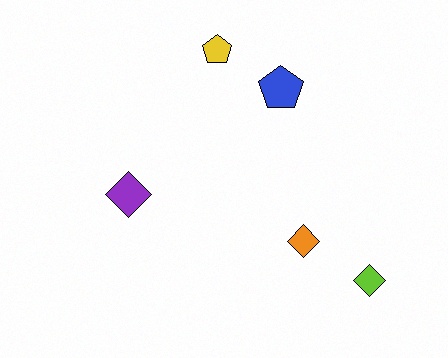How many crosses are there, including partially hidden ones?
There are no crosses.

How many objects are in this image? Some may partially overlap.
There are 5 objects.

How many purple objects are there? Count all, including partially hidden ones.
There is 1 purple object.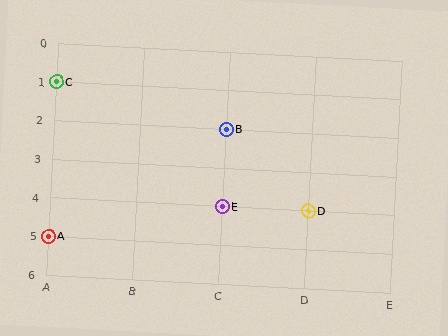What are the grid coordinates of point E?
Point E is at grid coordinates (C, 4).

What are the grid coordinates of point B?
Point B is at grid coordinates (C, 2).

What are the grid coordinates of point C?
Point C is at grid coordinates (A, 1).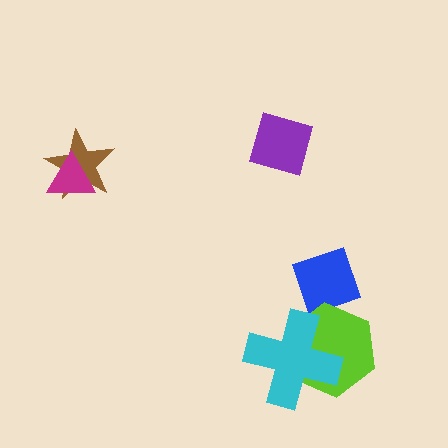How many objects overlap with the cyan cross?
1 object overlaps with the cyan cross.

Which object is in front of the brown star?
The magenta triangle is in front of the brown star.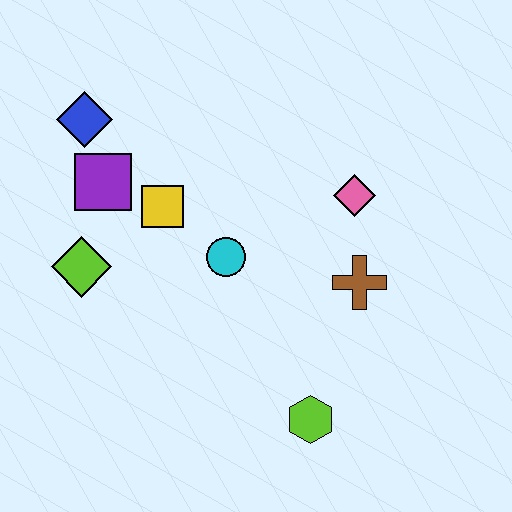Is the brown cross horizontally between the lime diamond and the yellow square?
No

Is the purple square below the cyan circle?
No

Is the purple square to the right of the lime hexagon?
No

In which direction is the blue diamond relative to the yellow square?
The blue diamond is above the yellow square.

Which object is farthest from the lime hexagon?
The blue diamond is farthest from the lime hexagon.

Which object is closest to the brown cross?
The pink diamond is closest to the brown cross.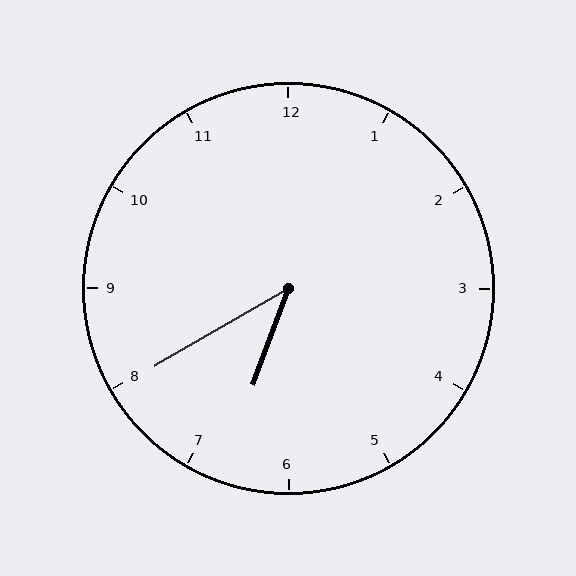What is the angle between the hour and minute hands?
Approximately 40 degrees.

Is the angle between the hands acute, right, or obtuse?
It is acute.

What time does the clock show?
6:40.